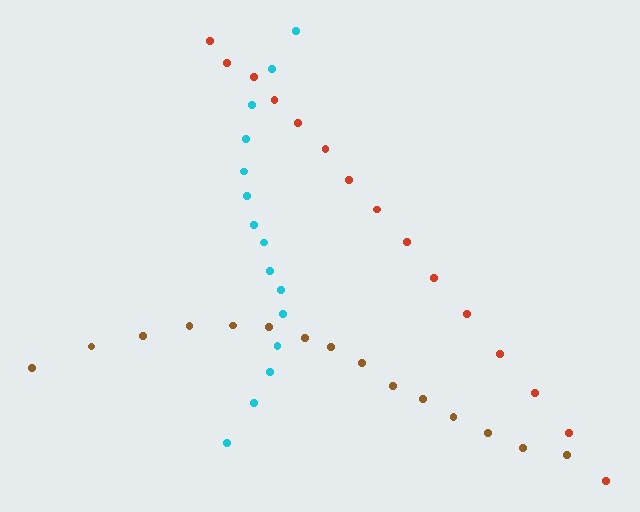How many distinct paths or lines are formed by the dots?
There are 3 distinct paths.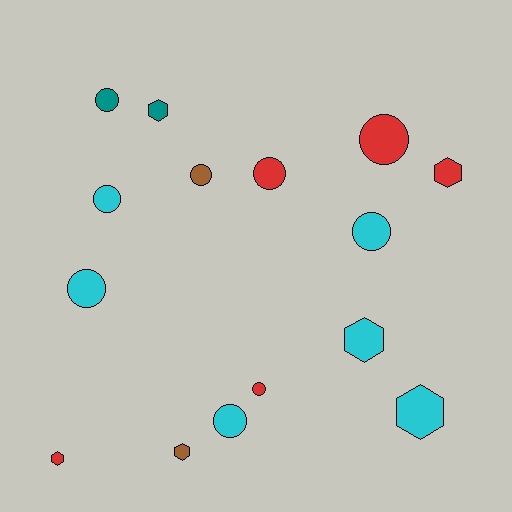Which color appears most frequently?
Cyan, with 6 objects.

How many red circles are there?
There are 3 red circles.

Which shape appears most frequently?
Circle, with 9 objects.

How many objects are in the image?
There are 15 objects.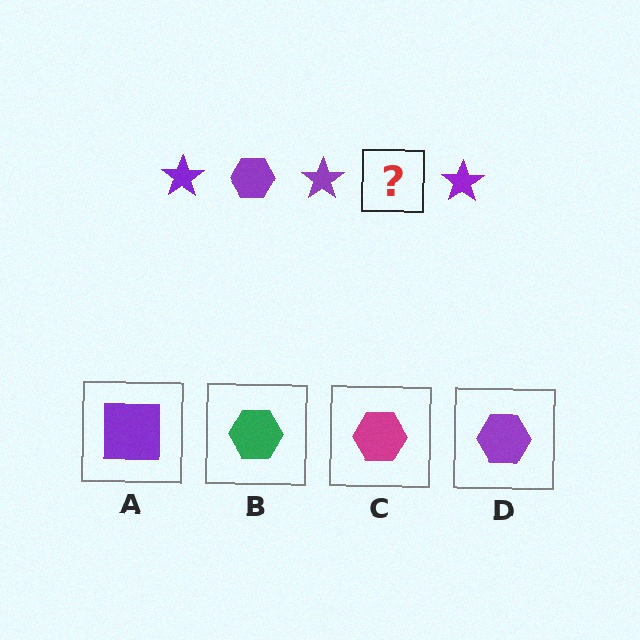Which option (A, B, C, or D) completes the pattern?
D.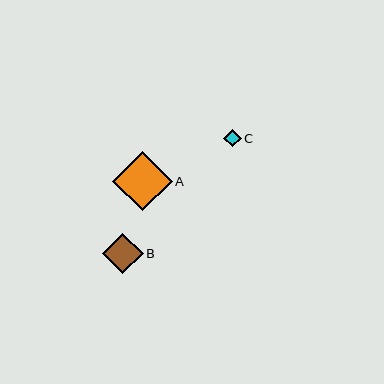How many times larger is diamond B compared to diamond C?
Diamond B is approximately 2.4 times the size of diamond C.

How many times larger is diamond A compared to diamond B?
Diamond A is approximately 1.5 times the size of diamond B.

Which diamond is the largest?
Diamond A is the largest with a size of approximately 60 pixels.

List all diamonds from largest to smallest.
From largest to smallest: A, B, C.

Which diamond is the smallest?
Diamond C is the smallest with a size of approximately 17 pixels.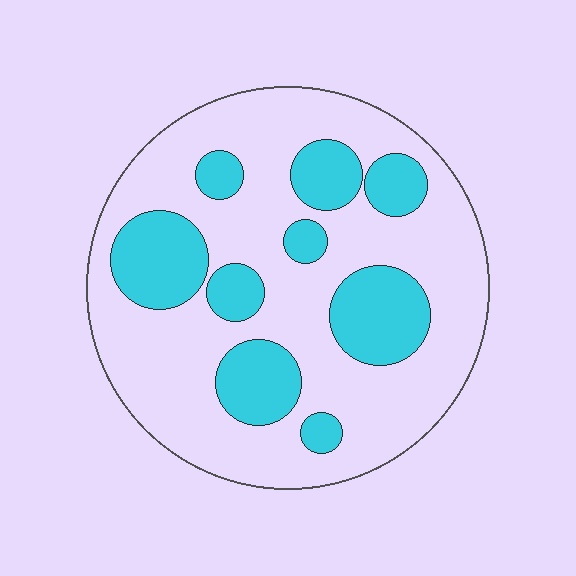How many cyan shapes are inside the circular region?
9.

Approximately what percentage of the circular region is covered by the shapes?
Approximately 30%.